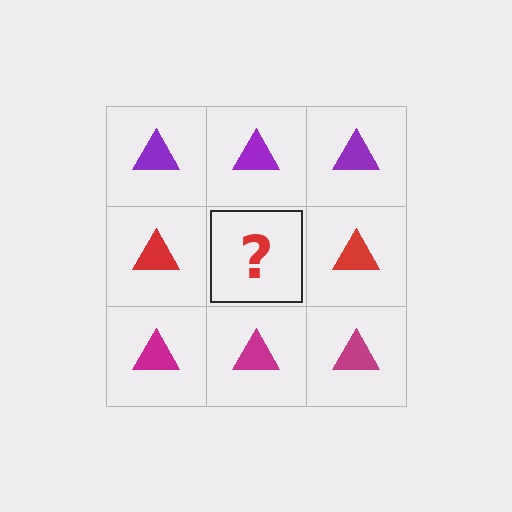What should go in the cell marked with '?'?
The missing cell should contain a red triangle.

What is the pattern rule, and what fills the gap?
The rule is that each row has a consistent color. The gap should be filled with a red triangle.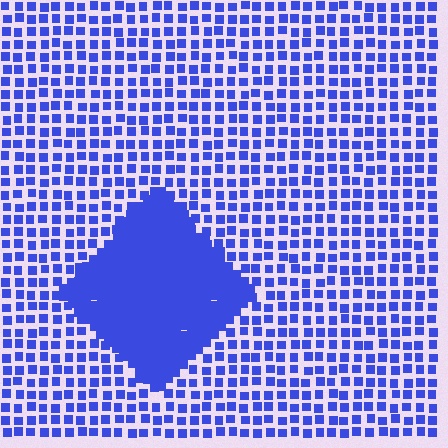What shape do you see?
I see a diamond.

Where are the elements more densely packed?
The elements are more densely packed inside the diamond boundary.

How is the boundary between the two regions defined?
The boundary is defined by a change in element density (approximately 2.8x ratio). All elements are the same color, size, and shape.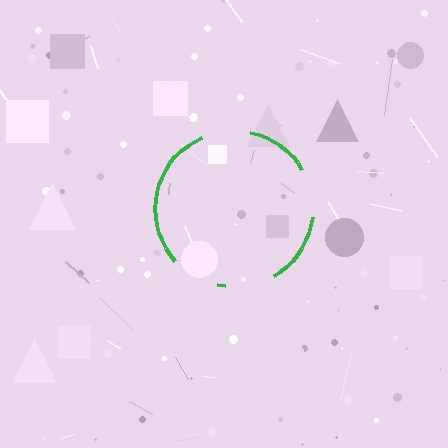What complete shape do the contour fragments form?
The contour fragments form a circle.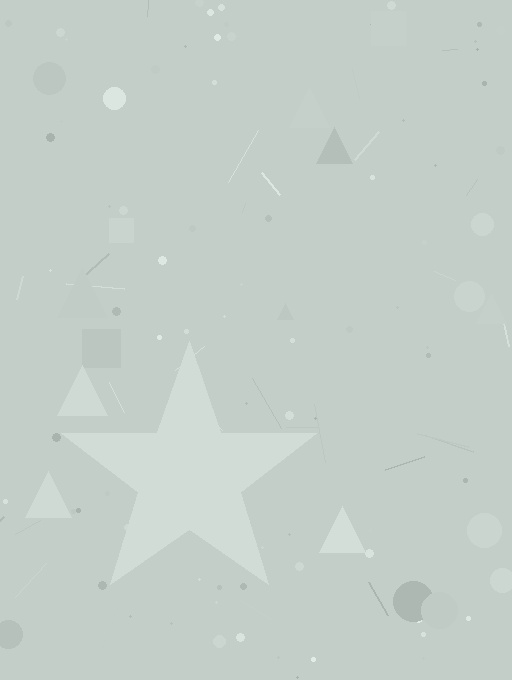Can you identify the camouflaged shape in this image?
The camouflaged shape is a star.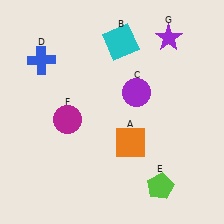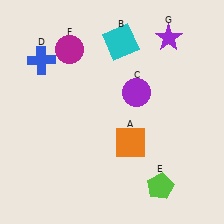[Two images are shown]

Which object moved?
The magenta circle (F) moved up.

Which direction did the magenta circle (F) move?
The magenta circle (F) moved up.